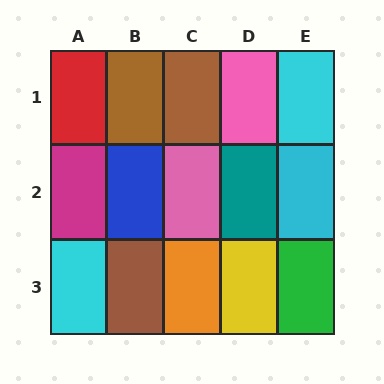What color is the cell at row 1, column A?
Red.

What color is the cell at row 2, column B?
Blue.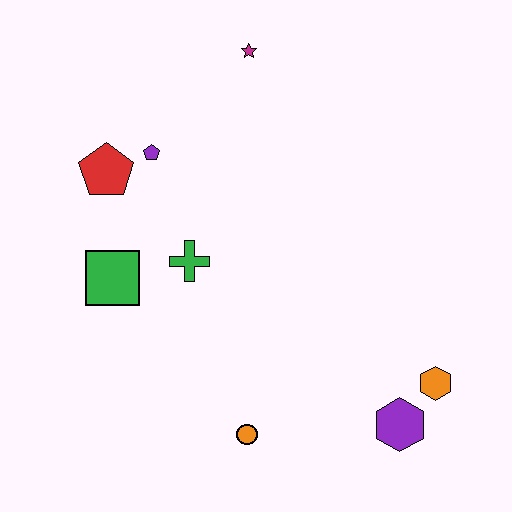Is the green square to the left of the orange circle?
Yes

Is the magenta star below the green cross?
No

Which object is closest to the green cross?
The green square is closest to the green cross.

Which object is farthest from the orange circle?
The magenta star is farthest from the orange circle.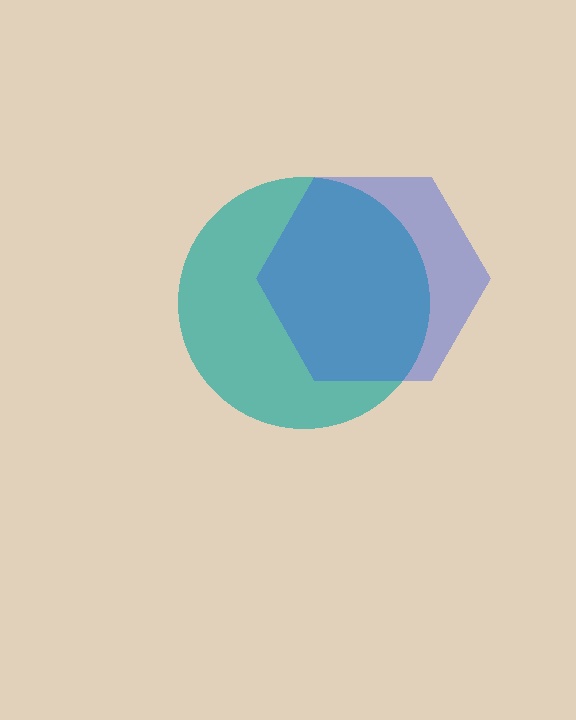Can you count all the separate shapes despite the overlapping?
Yes, there are 2 separate shapes.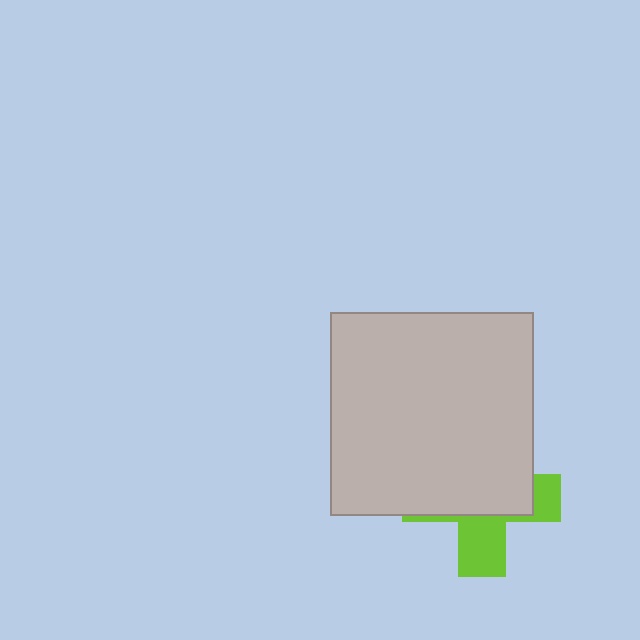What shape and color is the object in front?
The object in front is a light gray square.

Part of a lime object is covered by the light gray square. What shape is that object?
It is a cross.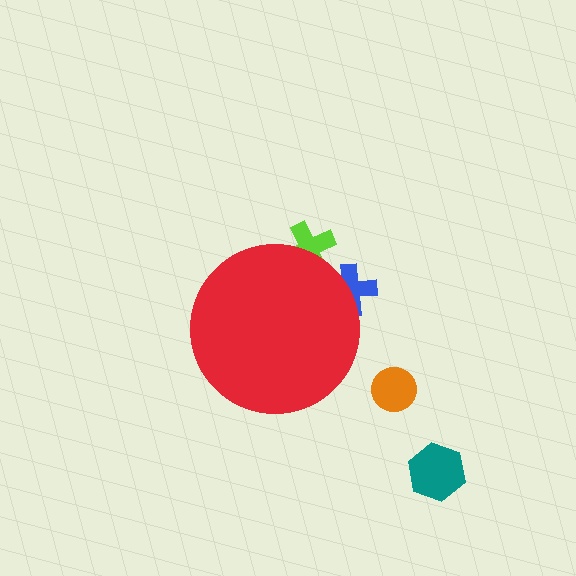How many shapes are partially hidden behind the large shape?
2 shapes are partially hidden.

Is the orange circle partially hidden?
No, the orange circle is fully visible.